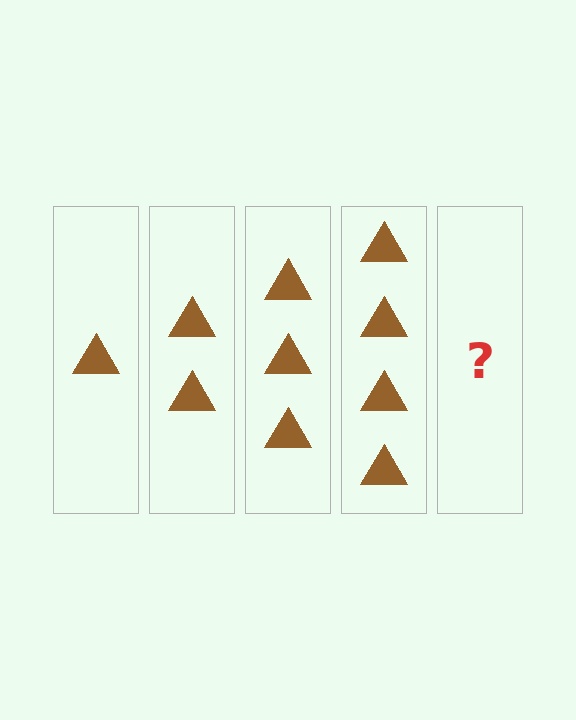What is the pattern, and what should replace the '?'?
The pattern is that each step adds one more triangle. The '?' should be 5 triangles.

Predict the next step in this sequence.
The next step is 5 triangles.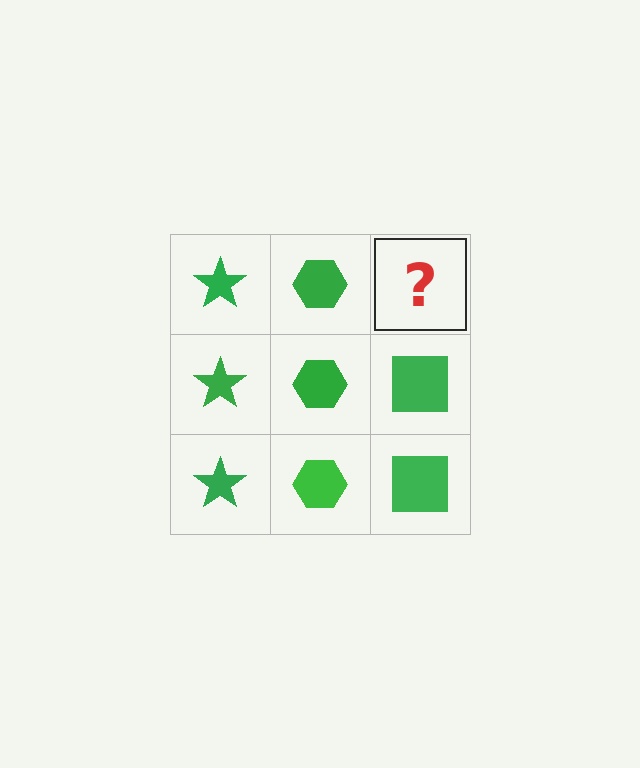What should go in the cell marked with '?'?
The missing cell should contain a green square.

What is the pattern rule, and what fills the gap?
The rule is that each column has a consistent shape. The gap should be filled with a green square.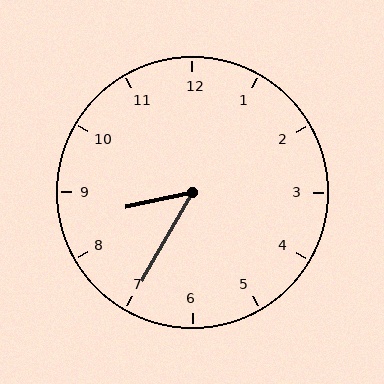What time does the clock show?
8:35.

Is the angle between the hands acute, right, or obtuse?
It is acute.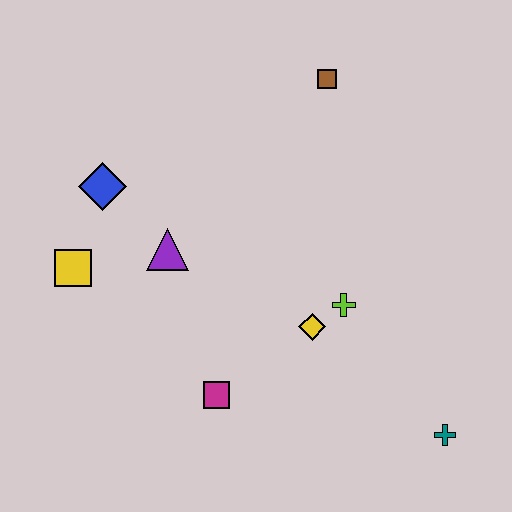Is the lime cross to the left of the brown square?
No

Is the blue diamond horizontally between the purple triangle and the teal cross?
No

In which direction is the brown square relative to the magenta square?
The brown square is above the magenta square.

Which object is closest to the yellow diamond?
The lime cross is closest to the yellow diamond.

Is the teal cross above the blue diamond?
No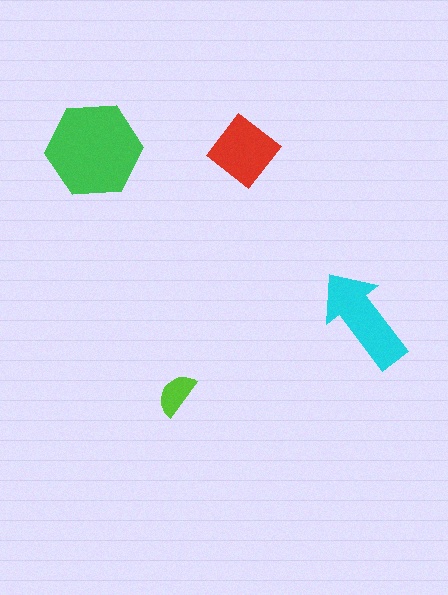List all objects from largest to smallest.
The green hexagon, the cyan arrow, the red diamond, the lime semicircle.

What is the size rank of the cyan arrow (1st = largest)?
2nd.